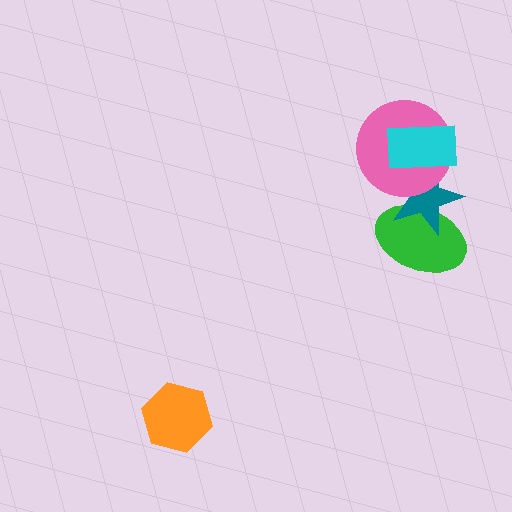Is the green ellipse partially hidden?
Yes, it is partially covered by another shape.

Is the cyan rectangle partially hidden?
No, no other shape covers it.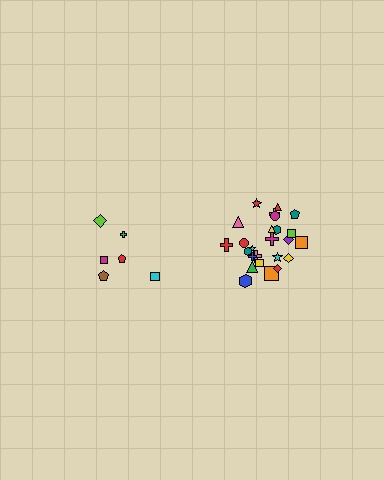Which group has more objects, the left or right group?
The right group.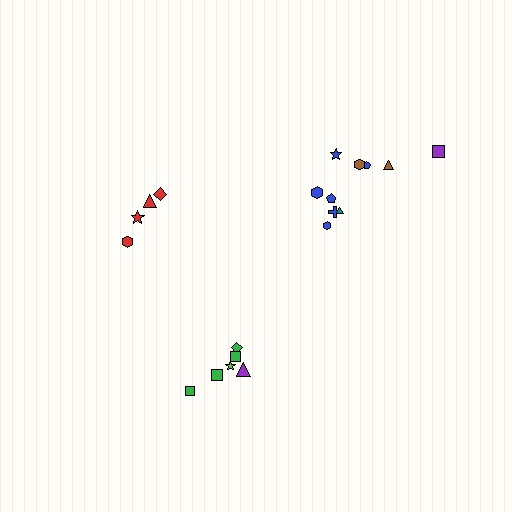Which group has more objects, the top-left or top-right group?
The top-right group.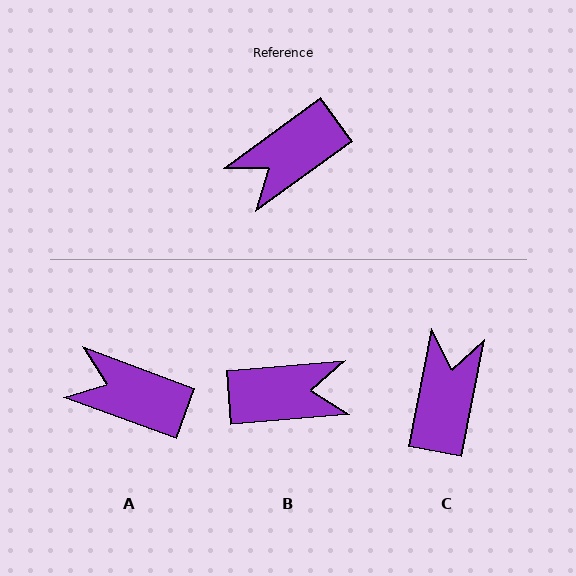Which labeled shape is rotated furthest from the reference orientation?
B, about 149 degrees away.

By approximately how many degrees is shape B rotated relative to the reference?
Approximately 149 degrees counter-clockwise.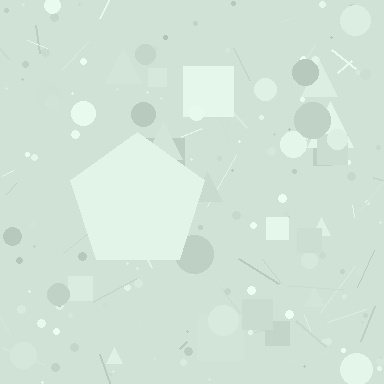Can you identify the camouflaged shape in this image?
The camouflaged shape is a pentagon.